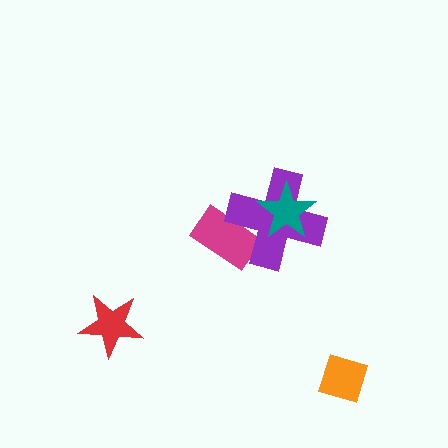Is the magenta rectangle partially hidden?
Yes, it is partially covered by another shape.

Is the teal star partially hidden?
No, no other shape covers it.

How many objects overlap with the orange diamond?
0 objects overlap with the orange diamond.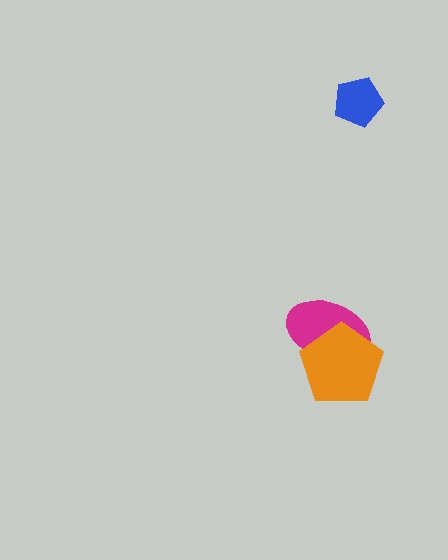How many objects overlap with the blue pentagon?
0 objects overlap with the blue pentagon.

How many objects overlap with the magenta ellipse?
1 object overlaps with the magenta ellipse.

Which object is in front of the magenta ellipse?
The orange pentagon is in front of the magenta ellipse.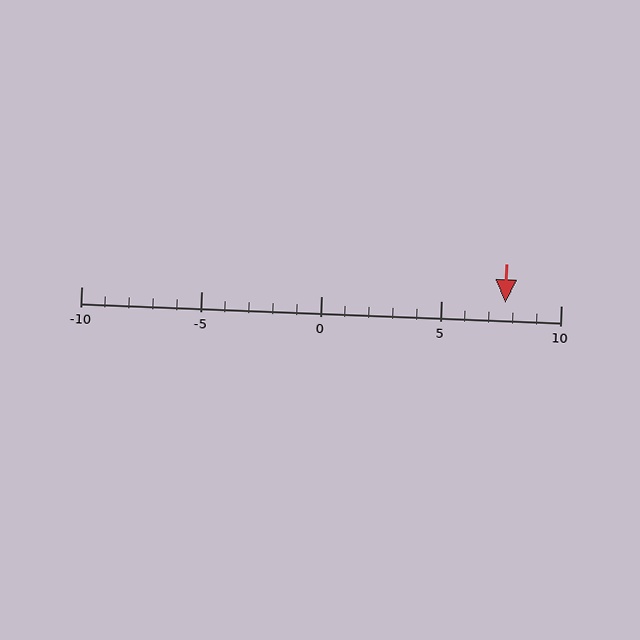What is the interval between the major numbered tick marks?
The major tick marks are spaced 5 units apart.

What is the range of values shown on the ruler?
The ruler shows values from -10 to 10.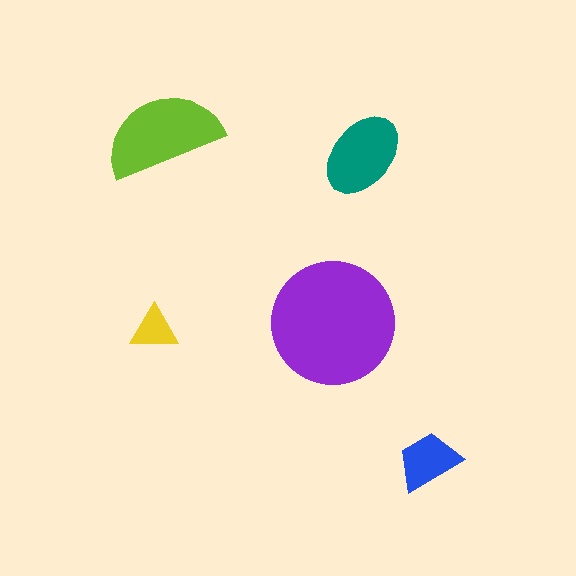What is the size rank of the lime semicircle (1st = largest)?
2nd.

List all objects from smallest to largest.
The yellow triangle, the blue trapezoid, the teal ellipse, the lime semicircle, the purple circle.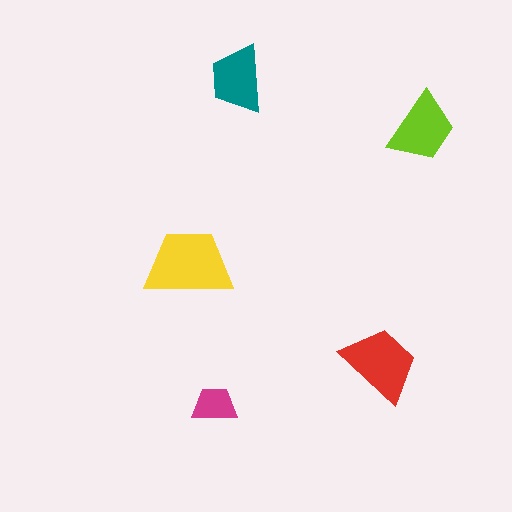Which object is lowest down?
The magenta trapezoid is bottommost.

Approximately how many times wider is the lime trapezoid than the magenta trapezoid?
About 1.5 times wider.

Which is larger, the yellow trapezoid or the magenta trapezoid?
The yellow one.